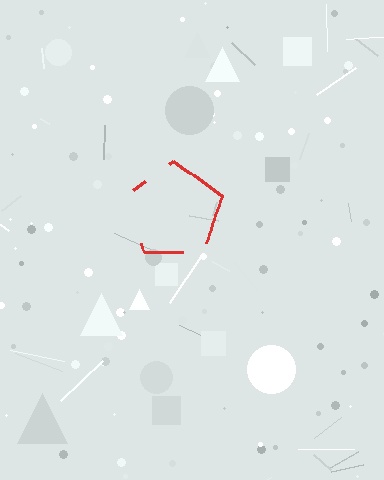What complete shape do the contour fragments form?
The contour fragments form a pentagon.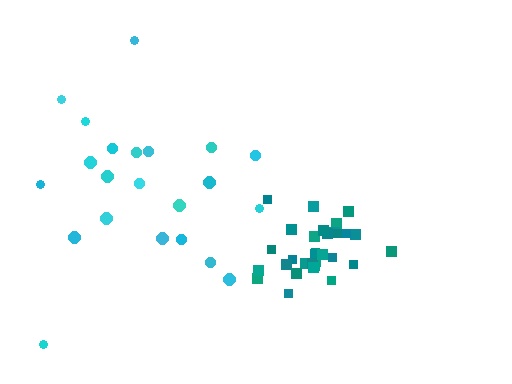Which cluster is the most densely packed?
Teal.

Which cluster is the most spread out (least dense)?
Cyan.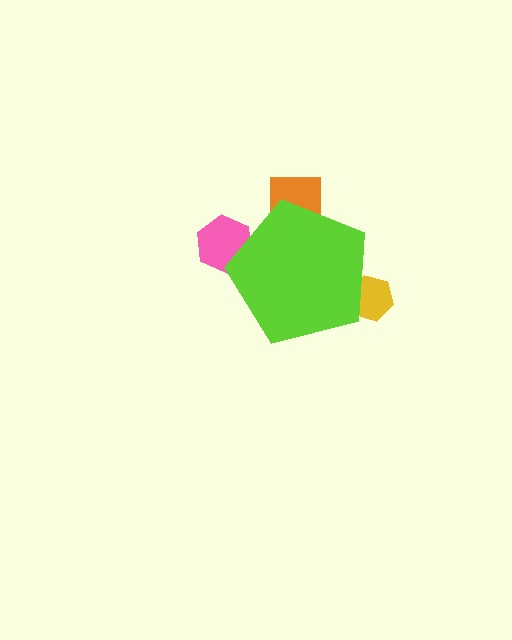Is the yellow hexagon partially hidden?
Yes, the yellow hexagon is partially hidden behind the lime pentagon.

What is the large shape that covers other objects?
A lime pentagon.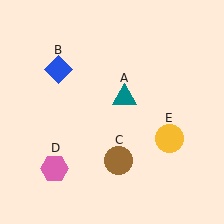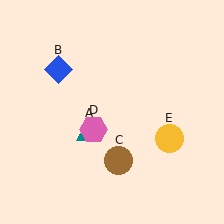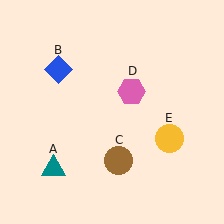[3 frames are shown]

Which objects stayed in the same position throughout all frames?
Blue diamond (object B) and brown circle (object C) and yellow circle (object E) remained stationary.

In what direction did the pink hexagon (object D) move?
The pink hexagon (object D) moved up and to the right.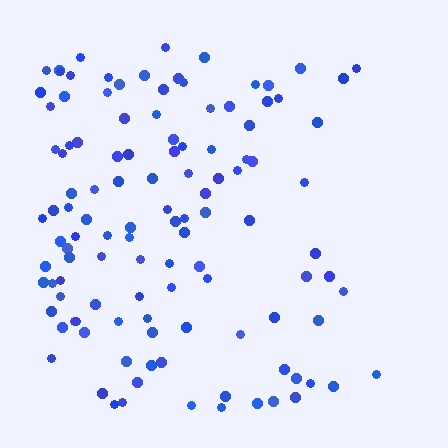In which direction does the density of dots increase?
From right to left, with the left side densest.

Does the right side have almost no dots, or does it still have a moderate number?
Still a moderate number, just noticeably fewer than the left.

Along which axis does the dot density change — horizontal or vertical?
Horizontal.